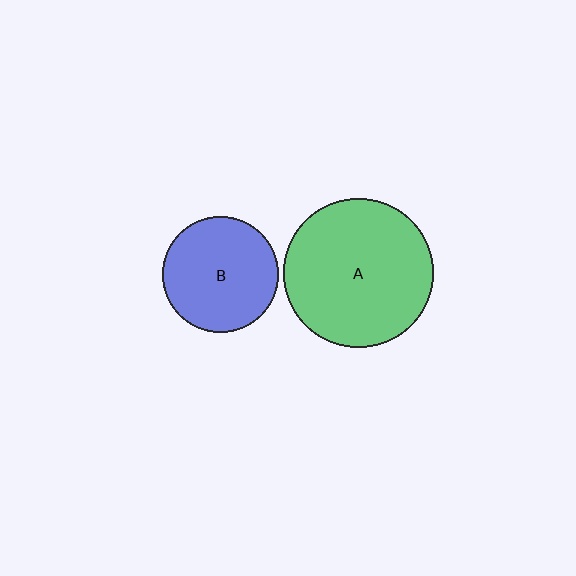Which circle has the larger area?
Circle A (green).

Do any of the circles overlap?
No, none of the circles overlap.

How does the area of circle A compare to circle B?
Approximately 1.7 times.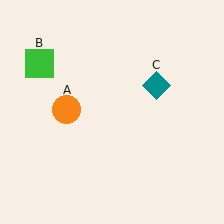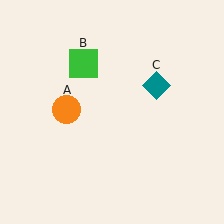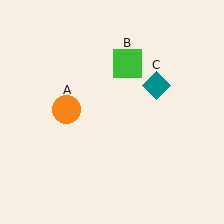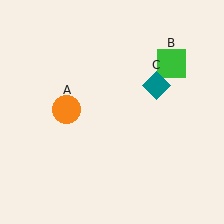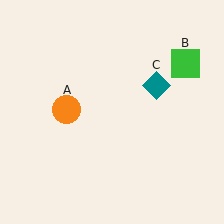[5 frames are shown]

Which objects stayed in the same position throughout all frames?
Orange circle (object A) and teal diamond (object C) remained stationary.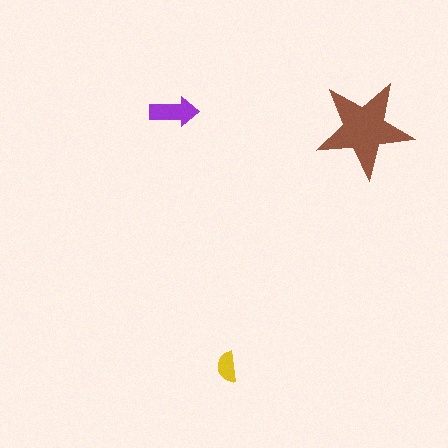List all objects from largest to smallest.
The brown star, the purple arrow, the yellow semicircle.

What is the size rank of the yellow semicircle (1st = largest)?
3rd.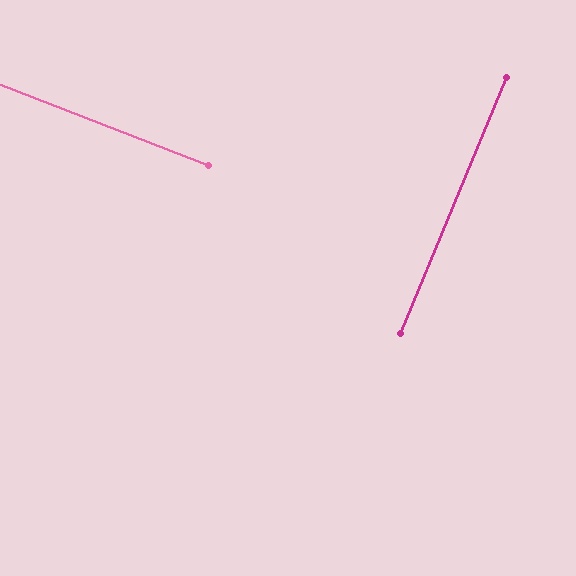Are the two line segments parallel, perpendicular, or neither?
Perpendicular — they meet at approximately 88°.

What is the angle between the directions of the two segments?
Approximately 88 degrees.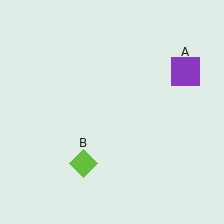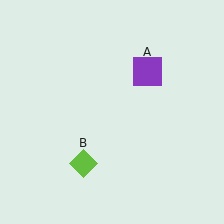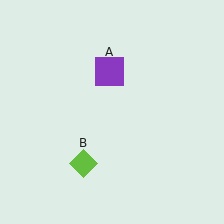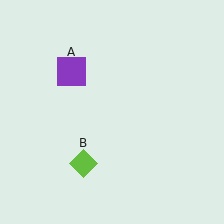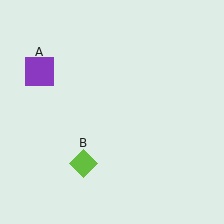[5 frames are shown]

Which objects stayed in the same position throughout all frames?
Lime diamond (object B) remained stationary.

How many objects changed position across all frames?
1 object changed position: purple square (object A).